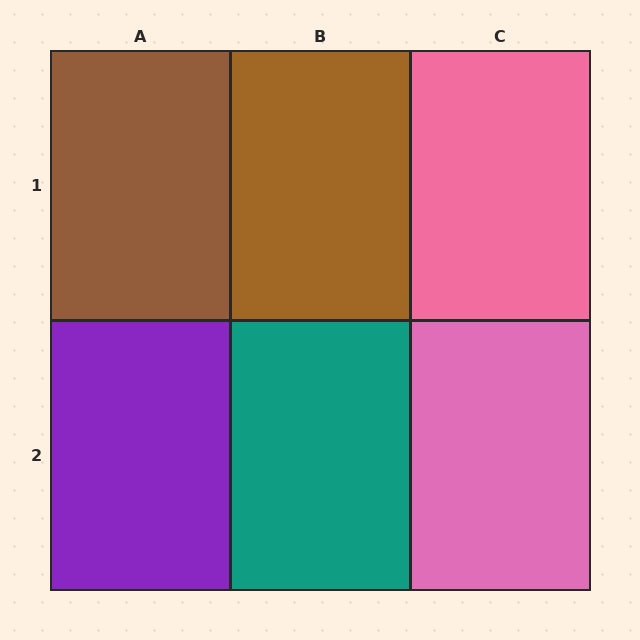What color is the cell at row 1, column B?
Brown.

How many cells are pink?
2 cells are pink.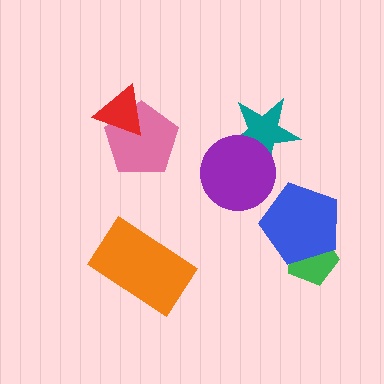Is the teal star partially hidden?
Yes, it is partially covered by another shape.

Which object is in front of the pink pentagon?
The red triangle is in front of the pink pentagon.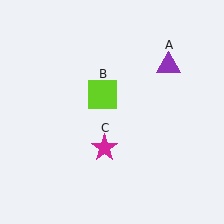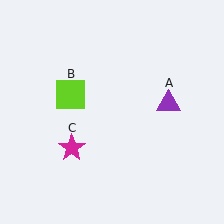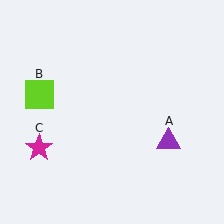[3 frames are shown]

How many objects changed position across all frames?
3 objects changed position: purple triangle (object A), lime square (object B), magenta star (object C).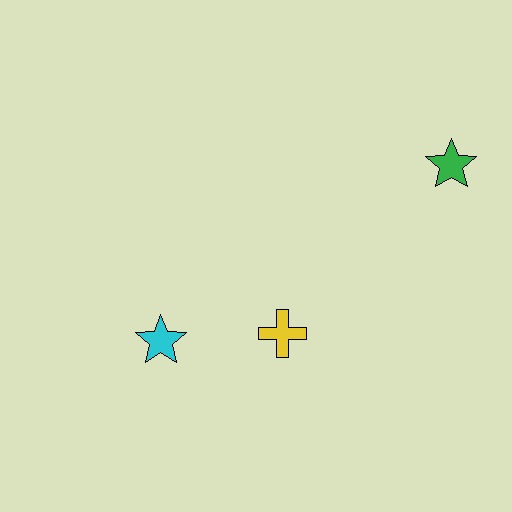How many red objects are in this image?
There are no red objects.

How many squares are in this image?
There are no squares.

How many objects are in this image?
There are 3 objects.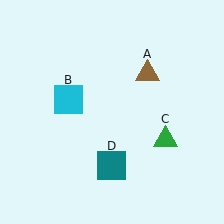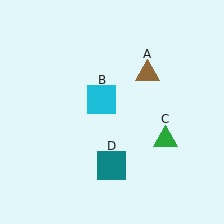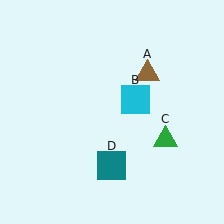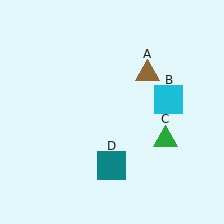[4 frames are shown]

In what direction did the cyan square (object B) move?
The cyan square (object B) moved right.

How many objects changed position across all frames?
1 object changed position: cyan square (object B).